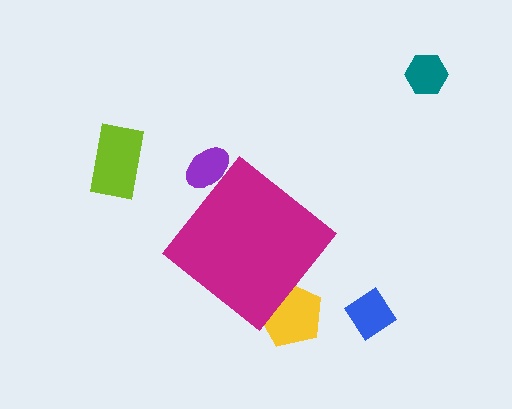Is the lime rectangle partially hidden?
No, the lime rectangle is fully visible.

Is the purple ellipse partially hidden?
Yes, the purple ellipse is partially hidden behind the magenta diamond.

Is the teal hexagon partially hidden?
No, the teal hexagon is fully visible.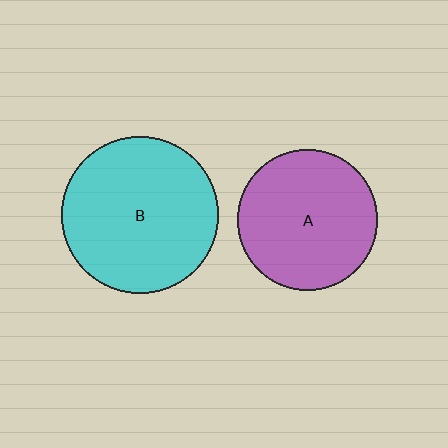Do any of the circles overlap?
No, none of the circles overlap.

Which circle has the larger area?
Circle B (cyan).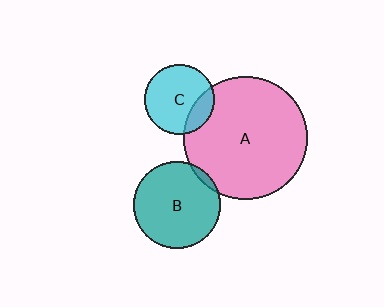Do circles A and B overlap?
Yes.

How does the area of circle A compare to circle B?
Approximately 2.0 times.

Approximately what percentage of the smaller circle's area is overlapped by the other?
Approximately 5%.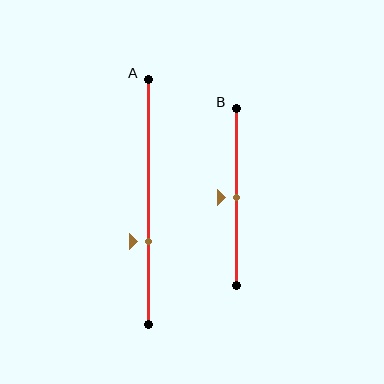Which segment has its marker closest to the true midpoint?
Segment B has its marker closest to the true midpoint.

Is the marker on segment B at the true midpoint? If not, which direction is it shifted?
Yes, the marker on segment B is at the true midpoint.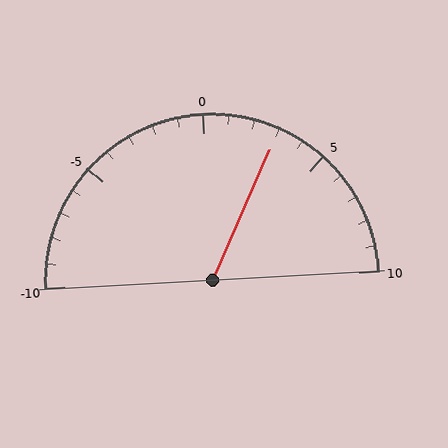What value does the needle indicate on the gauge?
The needle indicates approximately 3.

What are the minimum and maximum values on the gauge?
The gauge ranges from -10 to 10.